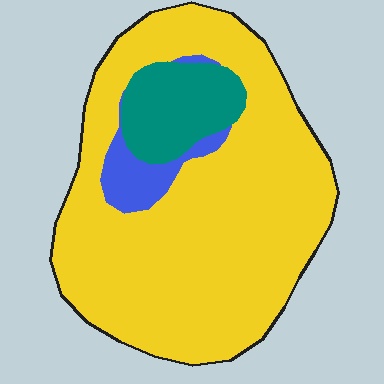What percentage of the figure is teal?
Teal takes up less than a quarter of the figure.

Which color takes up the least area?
Blue, at roughly 5%.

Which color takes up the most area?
Yellow, at roughly 80%.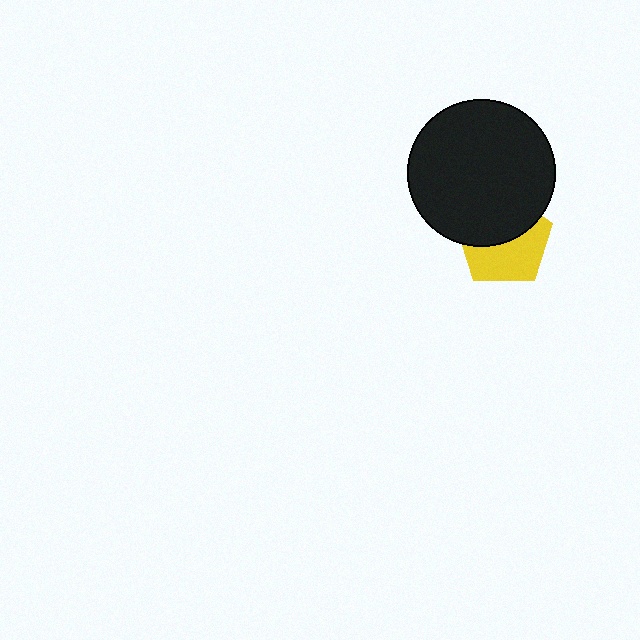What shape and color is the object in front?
The object in front is a black circle.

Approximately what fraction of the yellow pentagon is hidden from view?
Roughly 48% of the yellow pentagon is hidden behind the black circle.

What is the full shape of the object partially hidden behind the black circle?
The partially hidden object is a yellow pentagon.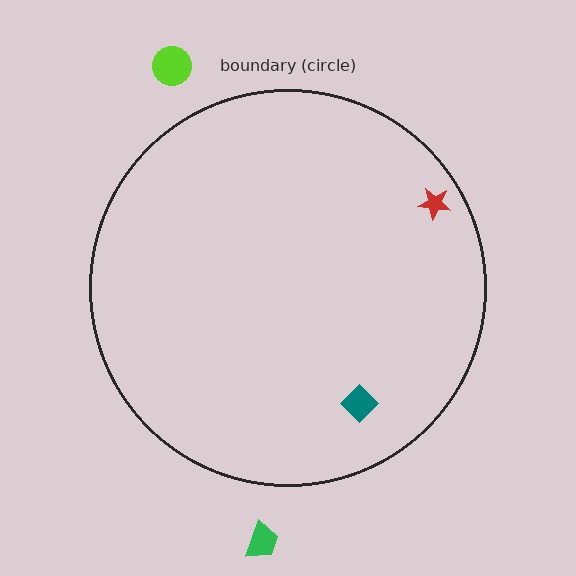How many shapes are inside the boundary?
2 inside, 2 outside.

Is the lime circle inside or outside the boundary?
Outside.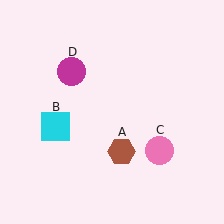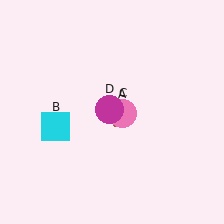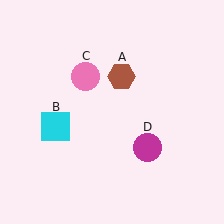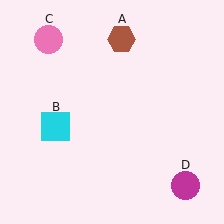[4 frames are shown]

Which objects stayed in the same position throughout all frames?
Cyan square (object B) remained stationary.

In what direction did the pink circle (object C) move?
The pink circle (object C) moved up and to the left.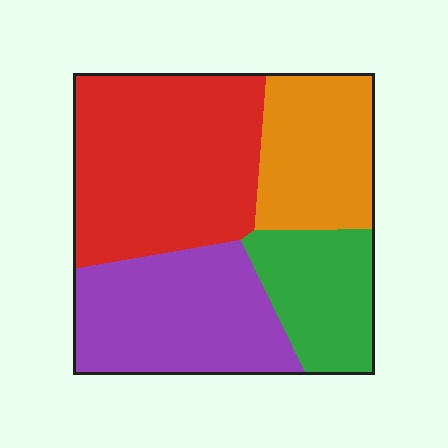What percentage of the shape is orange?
Orange takes up about one fifth (1/5) of the shape.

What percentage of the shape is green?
Green takes up about one sixth (1/6) of the shape.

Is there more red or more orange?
Red.